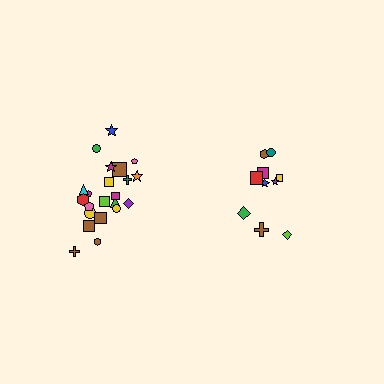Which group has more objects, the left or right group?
The left group.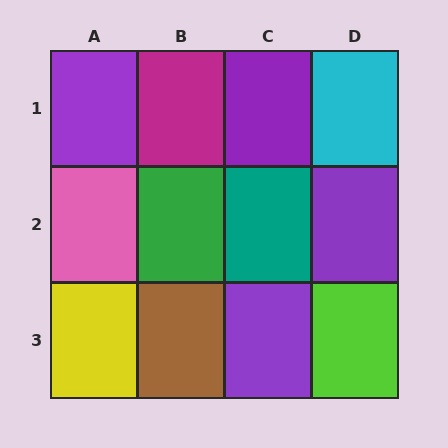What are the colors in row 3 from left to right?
Yellow, brown, purple, lime.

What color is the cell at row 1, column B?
Magenta.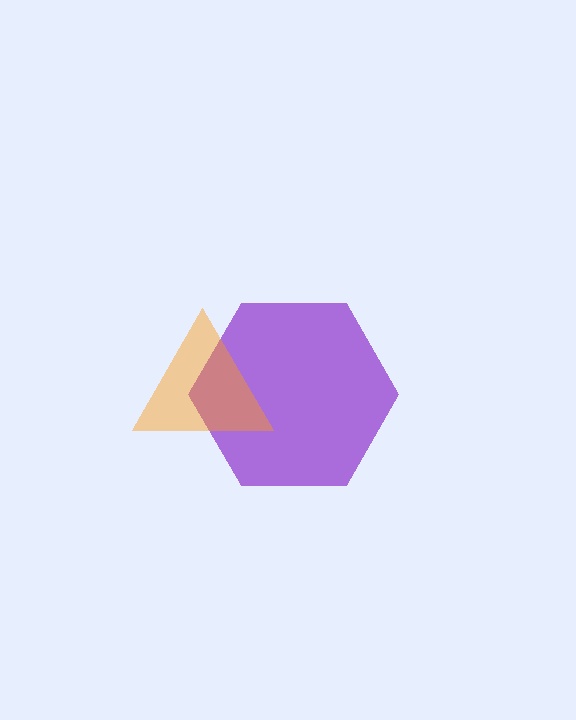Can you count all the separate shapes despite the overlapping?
Yes, there are 2 separate shapes.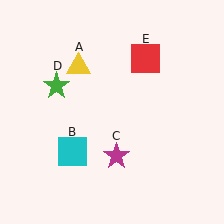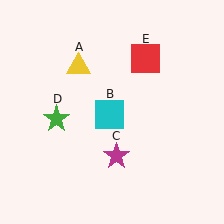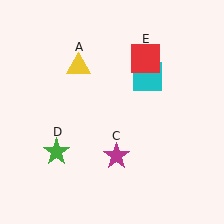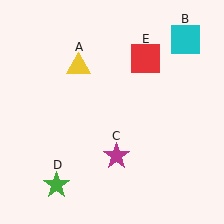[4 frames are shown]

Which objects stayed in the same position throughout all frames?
Yellow triangle (object A) and magenta star (object C) and red square (object E) remained stationary.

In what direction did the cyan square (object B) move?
The cyan square (object B) moved up and to the right.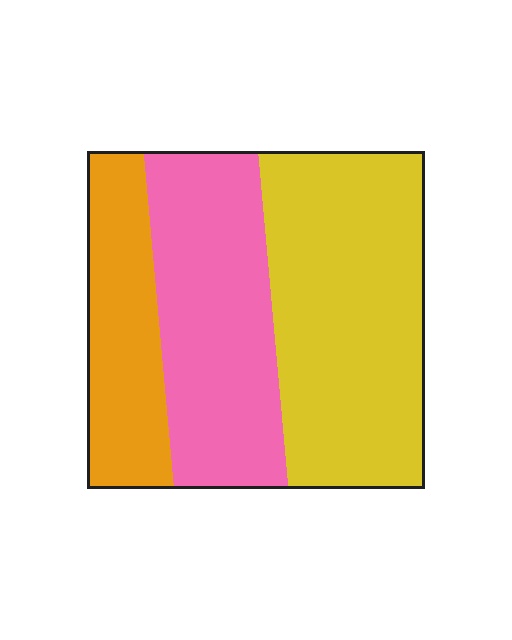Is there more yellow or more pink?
Yellow.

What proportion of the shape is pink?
Pink covers 34% of the shape.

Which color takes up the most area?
Yellow, at roughly 45%.